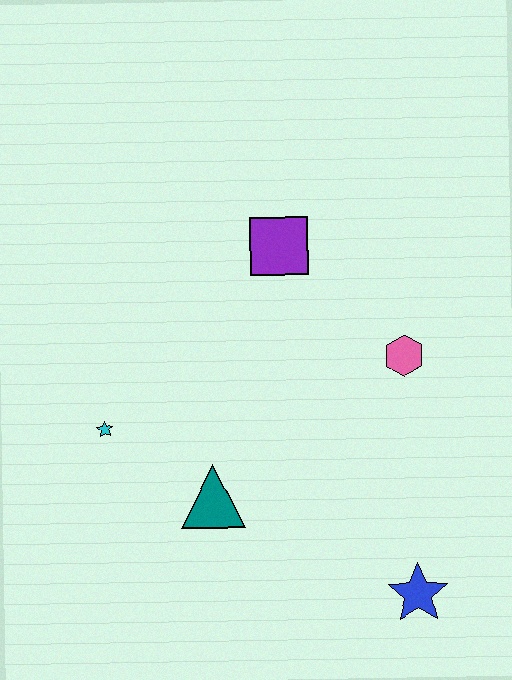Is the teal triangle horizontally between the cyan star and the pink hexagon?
Yes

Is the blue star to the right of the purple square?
Yes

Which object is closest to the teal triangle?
The cyan star is closest to the teal triangle.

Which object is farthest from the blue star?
The purple square is farthest from the blue star.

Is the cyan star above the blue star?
Yes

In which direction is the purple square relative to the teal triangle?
The purple square is above the teal triangle.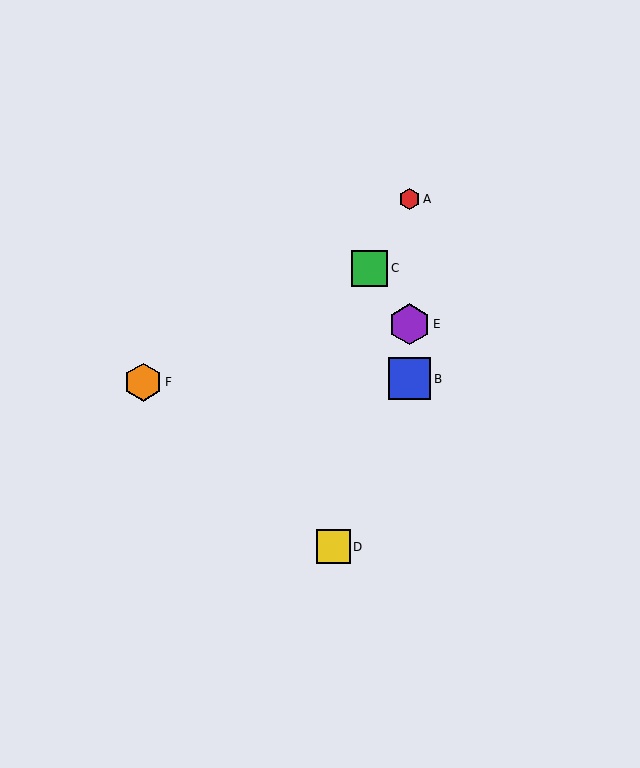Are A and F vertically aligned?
No, A is at x≈410 and F is at x≈143.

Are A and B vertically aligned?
Yes, both are at x≈410.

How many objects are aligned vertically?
3 objects (A, B, E) are aligned vertically.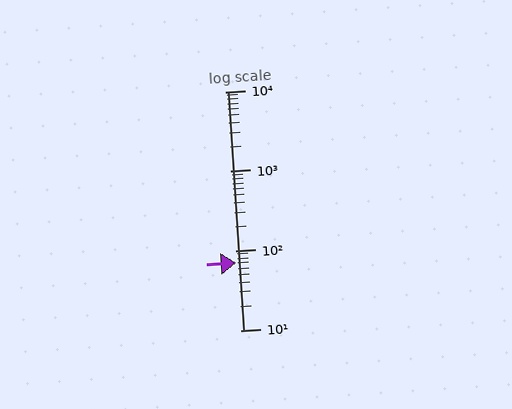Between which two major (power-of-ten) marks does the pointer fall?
The pointer is between 10 and 100.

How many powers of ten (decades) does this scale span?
The scale spans 3 decades, from 10 to 10000.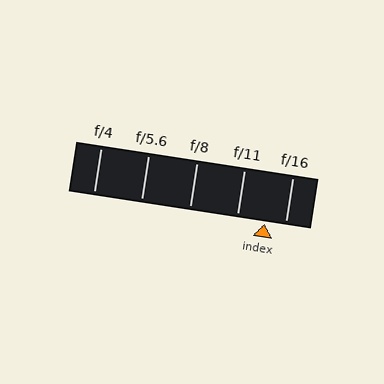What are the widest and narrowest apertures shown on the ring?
The widest aperture shown is f/4 and the narrowest is f/16.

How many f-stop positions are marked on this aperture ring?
There are 5 f-stop positions marked.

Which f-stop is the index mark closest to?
The index mark is closest to f/16.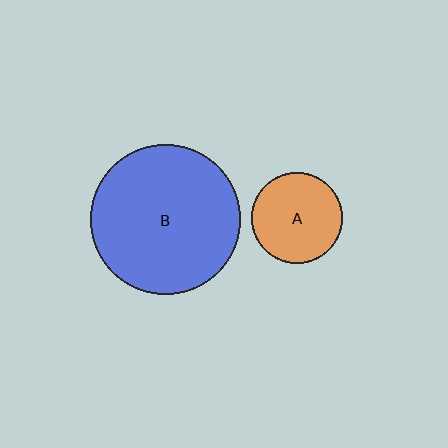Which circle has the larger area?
Circle B (blue).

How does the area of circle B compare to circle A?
Approximately 2.7 times.